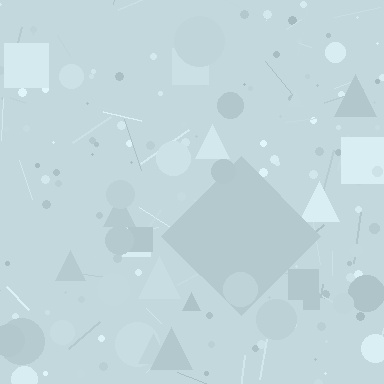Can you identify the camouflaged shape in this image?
The camouflaged shape is a diamond.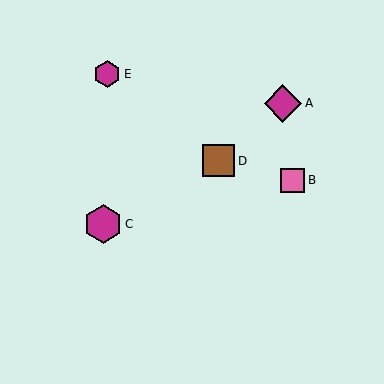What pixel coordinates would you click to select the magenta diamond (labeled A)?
Click at (283, 103) to select the magenta diamond A.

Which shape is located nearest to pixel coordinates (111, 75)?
The magenta hexagon (labeled E) at (107, 74) is nearest to that location.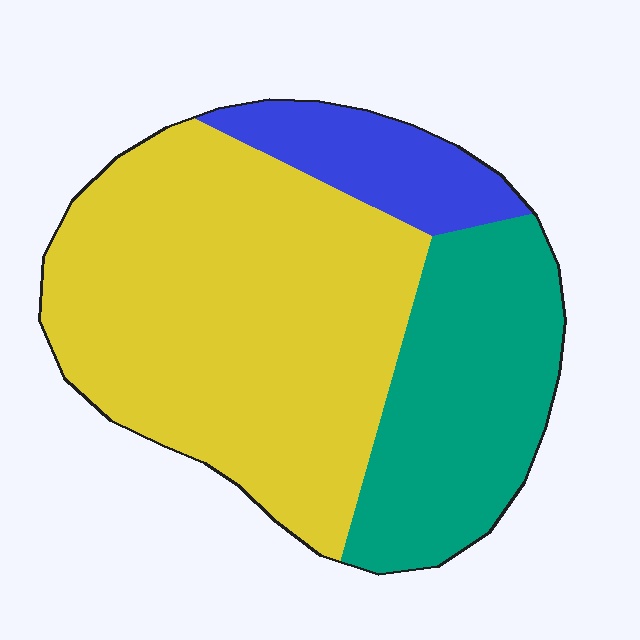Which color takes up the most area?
Yellow, at roughly 60%.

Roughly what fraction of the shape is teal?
Teal covers roughly 30% of the shape.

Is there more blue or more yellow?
Yellow.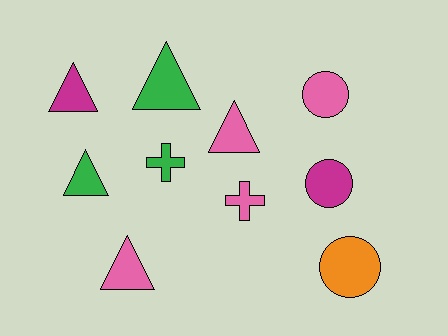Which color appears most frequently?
Pink, with 4 objects.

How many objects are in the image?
There are 10 objects.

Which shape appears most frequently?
Triangle, with 5 objects.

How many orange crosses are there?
There are no orange crosses.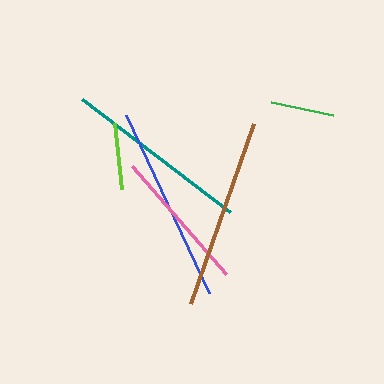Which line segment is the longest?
The blue line is the longest at approximately 197 pixels.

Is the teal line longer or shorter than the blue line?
The blue line is longer than the teal line.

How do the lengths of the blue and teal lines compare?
The blue and teal lines are approximately the same length.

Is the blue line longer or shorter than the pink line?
The blue line is longer than the pink line.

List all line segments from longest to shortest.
From longest to shortest: blue, brown, teal, pink, lime, green.